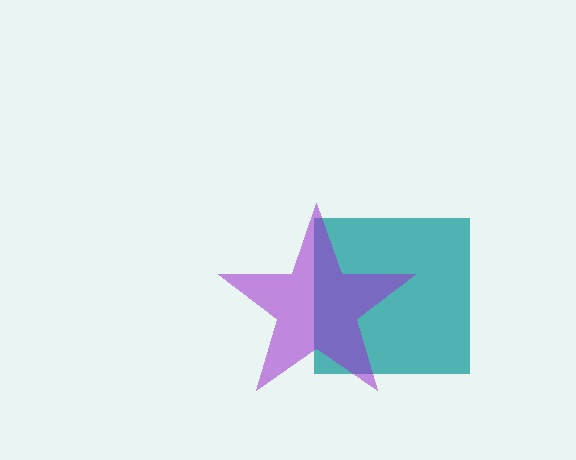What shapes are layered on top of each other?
The layered shapes are: a teal square, a purple star.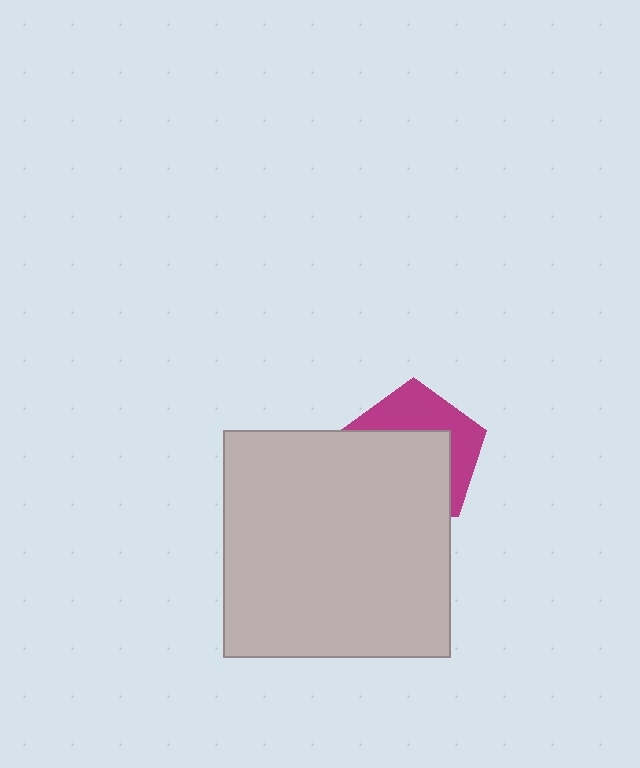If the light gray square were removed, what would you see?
You would see the complete magenta pentagon.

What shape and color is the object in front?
The object in front is a light gray square.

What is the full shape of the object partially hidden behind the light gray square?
The partially hidden object is a magenta pentagon.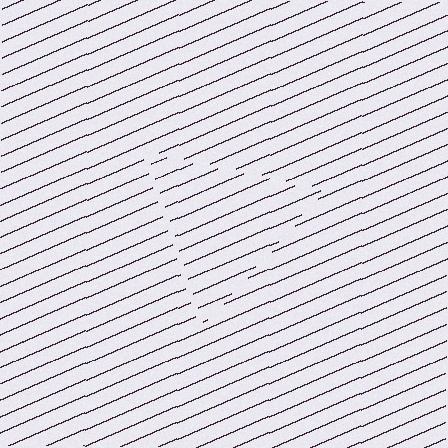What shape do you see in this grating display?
An illusory triangle. The interior of the shape contains the same grating, shifted by half a period — the contour is defined by the phase discontinuity where line-ends from the inner and outer gratings abut.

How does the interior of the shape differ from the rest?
The interior of the shape contains the same grating, shifted by half a period — the contour is defined by the phase discontinuity where line-ends from the inner and outer gratings abut.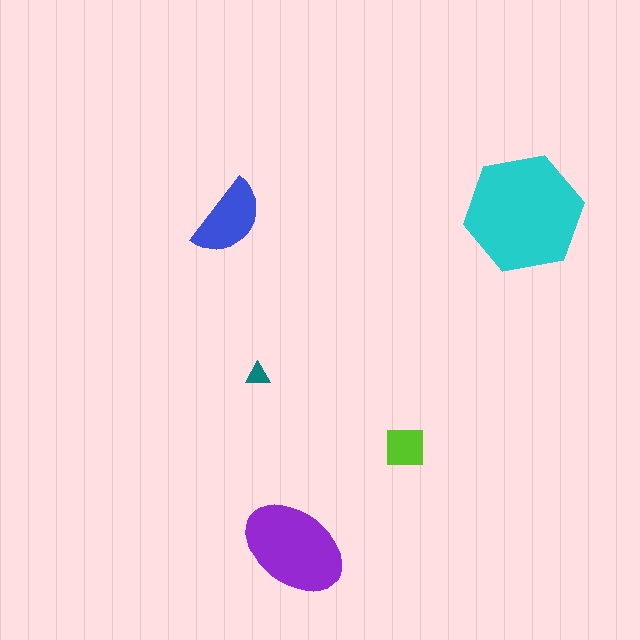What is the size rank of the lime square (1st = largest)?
4th.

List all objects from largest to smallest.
The cyan hexagon, the purple ellipse, the blue semicircle, the lime square, the teal triangle.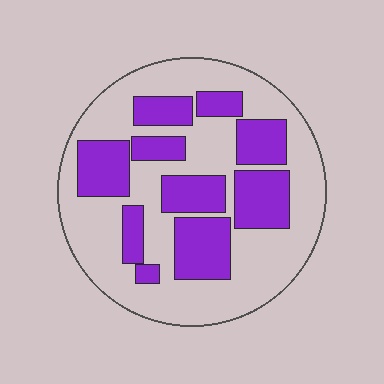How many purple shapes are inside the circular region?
10.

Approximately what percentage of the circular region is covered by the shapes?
Approximately 35%.